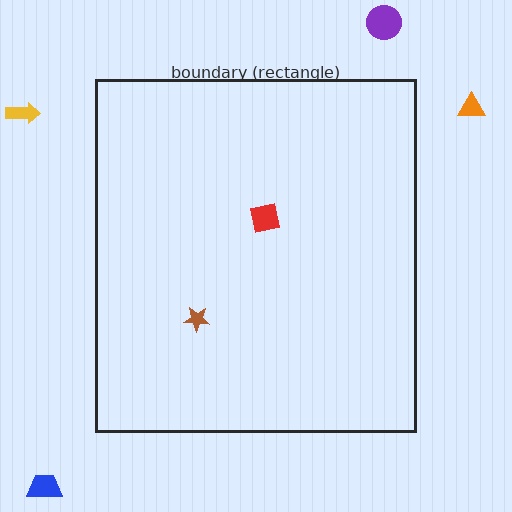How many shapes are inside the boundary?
2 inside, 4 outside.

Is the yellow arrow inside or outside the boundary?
Outside.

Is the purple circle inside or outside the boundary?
Outside.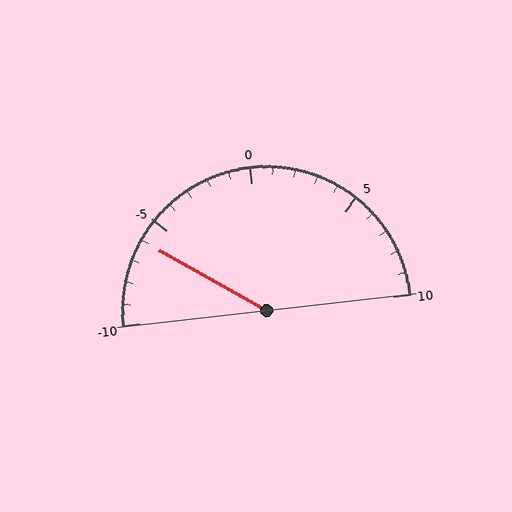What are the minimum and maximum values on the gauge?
The gauge ranges from -10 to 10.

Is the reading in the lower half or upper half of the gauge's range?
The reading is in the lower half of the range (-10 to 10).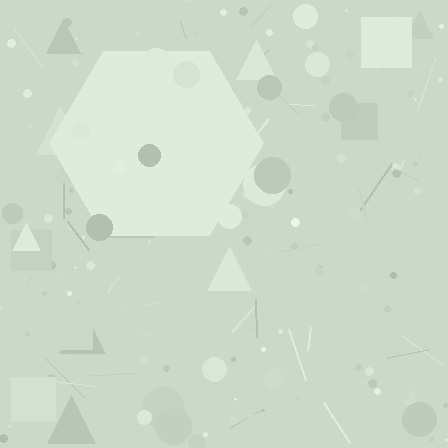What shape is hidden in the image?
A hexagon is hidden in the image.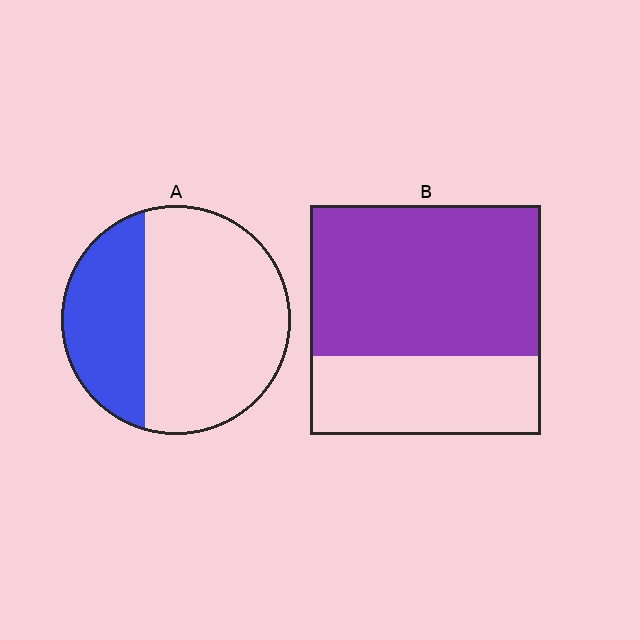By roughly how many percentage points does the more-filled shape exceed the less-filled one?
By roughly 35 percentage points (B over A).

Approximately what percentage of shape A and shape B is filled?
A is approximately 35% and B is approximately 65%.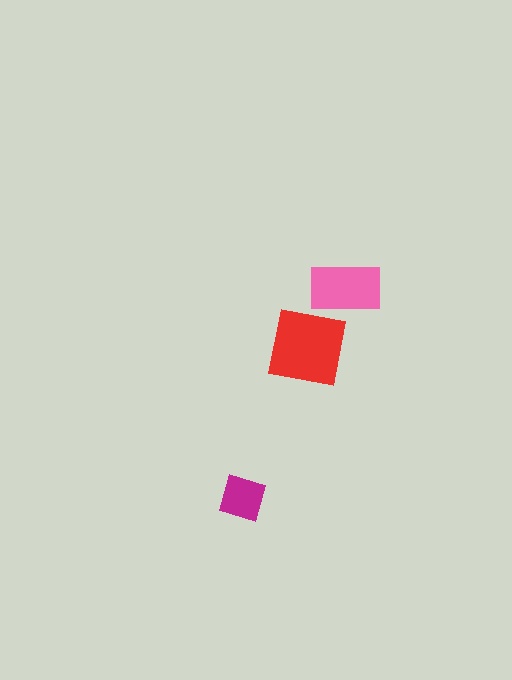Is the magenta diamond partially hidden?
No, no other shape covers it.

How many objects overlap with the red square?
1 object overlaps with the red square.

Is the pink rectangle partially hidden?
Yes, it is partially covered by another shape.